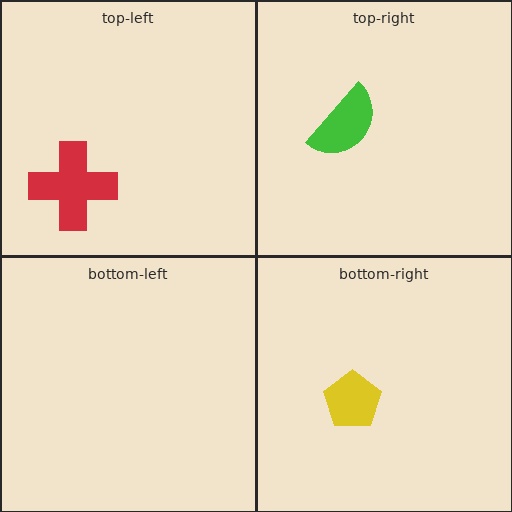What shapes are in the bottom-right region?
The yellow pentagon.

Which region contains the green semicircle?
The top-right region.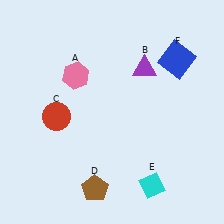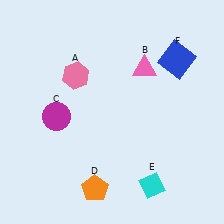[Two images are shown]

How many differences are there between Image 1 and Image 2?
There are 3 differences between the two images.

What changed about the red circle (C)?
In Image 1, C is red. In Image 2, it changed to magenta.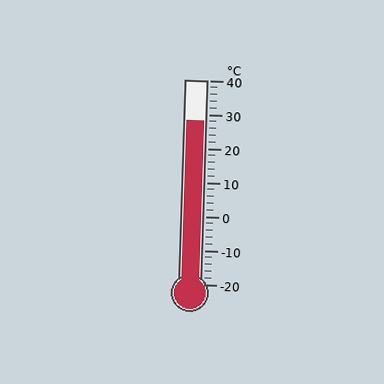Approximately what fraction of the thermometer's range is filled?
The thermometer is filled to approximately 80% of its range.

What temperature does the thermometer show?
The thermometer shows approximately 28°C.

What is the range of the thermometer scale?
The thermometer scale ranges from -20°C to 40°C.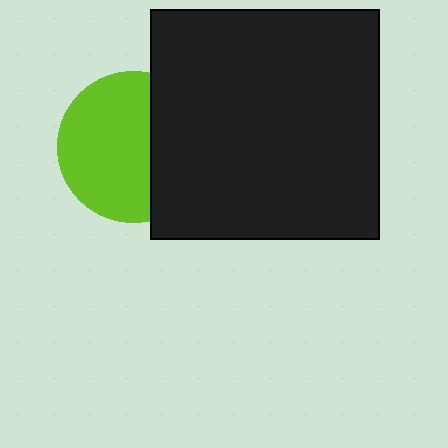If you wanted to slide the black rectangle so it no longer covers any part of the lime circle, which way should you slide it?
Slide it right — that is the most direct way to separate the two shapes.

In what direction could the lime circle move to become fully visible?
The lime circle could move left. That would shift it out from behind the black rectangle entirely.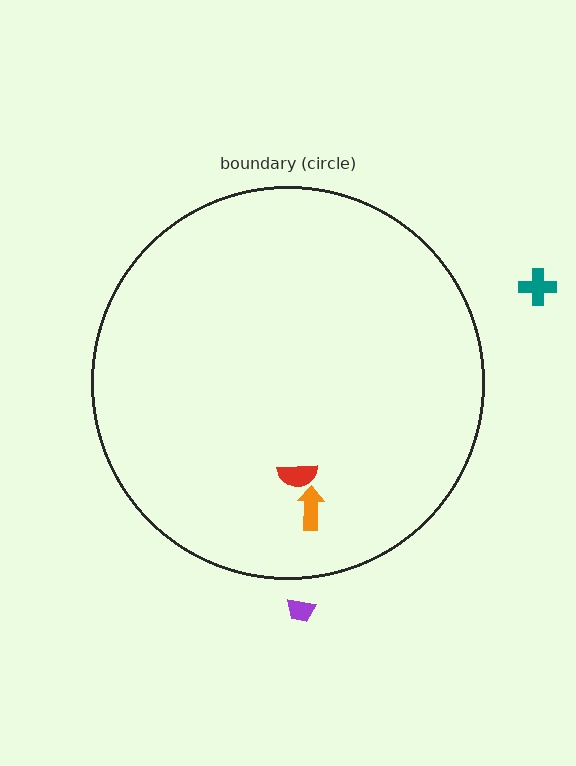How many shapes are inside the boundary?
2 inside, 2 outside.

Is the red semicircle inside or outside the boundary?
Inside.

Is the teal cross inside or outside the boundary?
Outside.